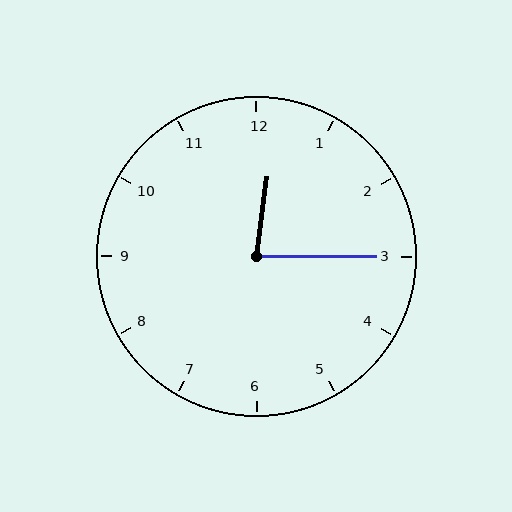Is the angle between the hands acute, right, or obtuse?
It is acute.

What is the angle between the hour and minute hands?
Approximately 82 degrees.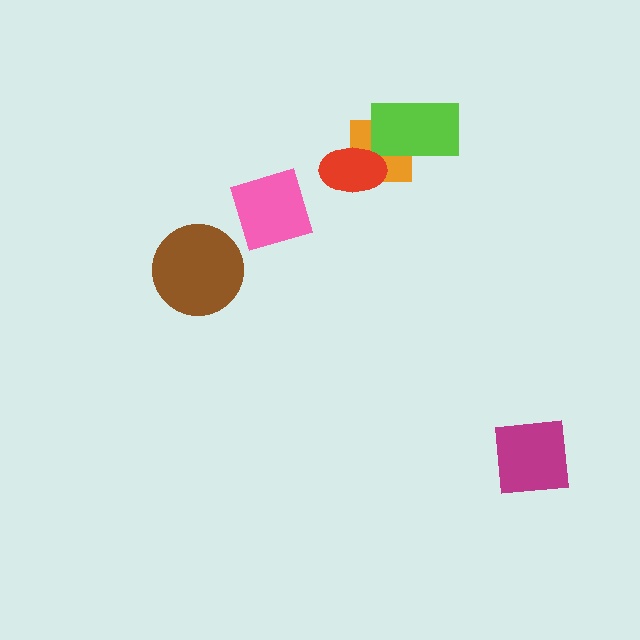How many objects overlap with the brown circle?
0 objects overlap with the brown circle.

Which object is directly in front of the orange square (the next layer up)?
The lime rectangle is directly in front of the orange square.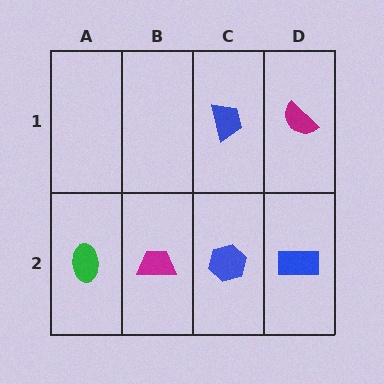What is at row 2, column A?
A green ellipse.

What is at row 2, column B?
A magenta trapezoid.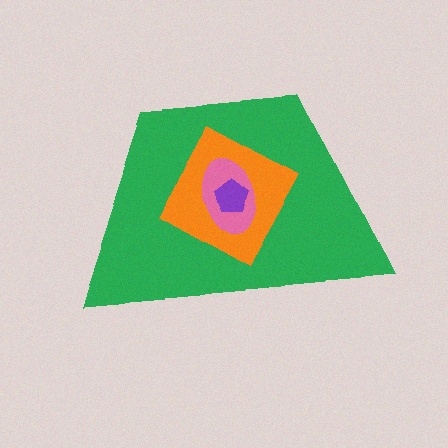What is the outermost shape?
The green trapezoid.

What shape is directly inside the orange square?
The pink ellipse.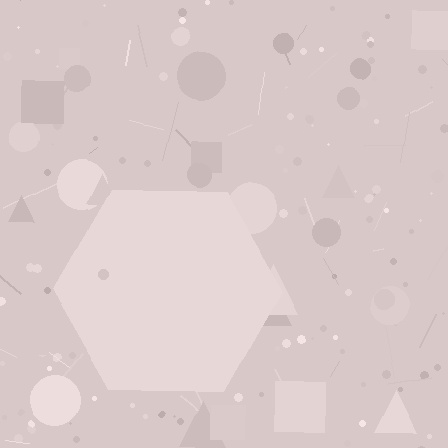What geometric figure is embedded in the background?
A hexagon is embedded in the background.